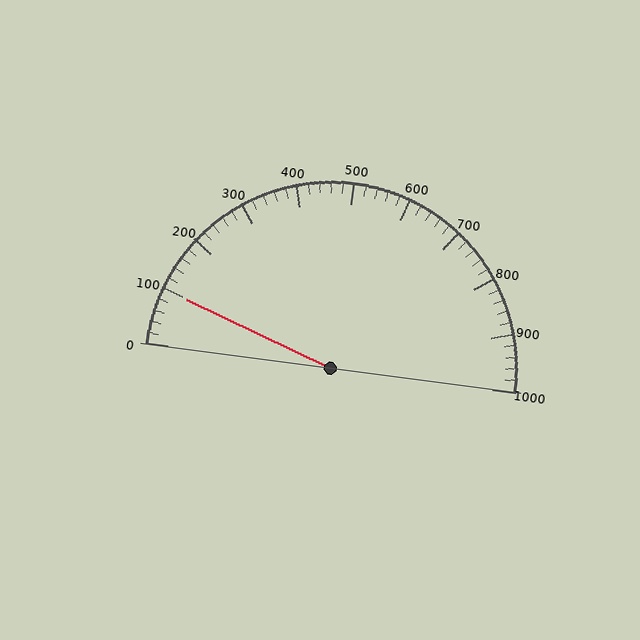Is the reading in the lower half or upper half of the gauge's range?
The reading is in the lower half of the range (0 to 1000).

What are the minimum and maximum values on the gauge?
The gauge ranges from 0 to 1000.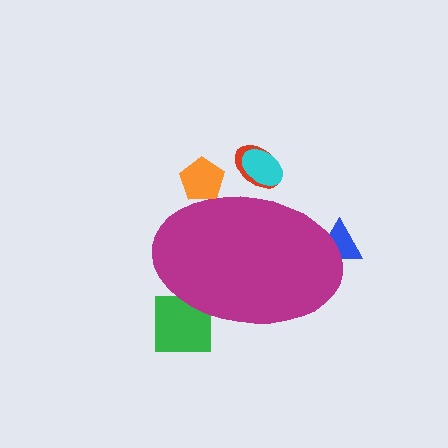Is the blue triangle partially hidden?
Yes, the blue triangle is partially hidden behind the magenta ellipse.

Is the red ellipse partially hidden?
Yes, the red ellipse is partially hidden behind the magenta ellipse.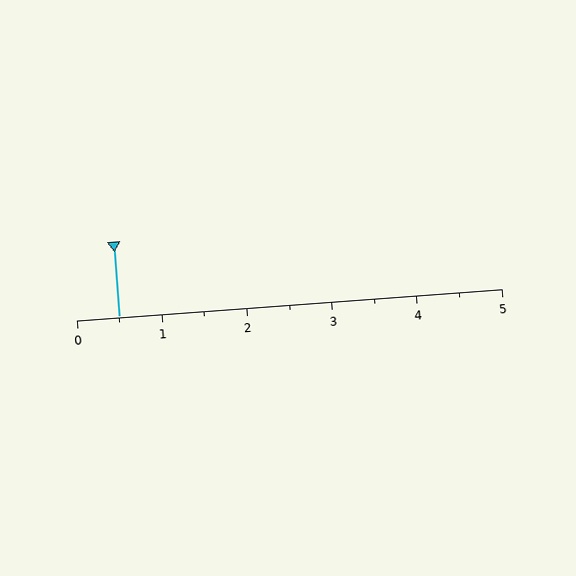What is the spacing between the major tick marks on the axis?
The major ticks are spaced 1 apart.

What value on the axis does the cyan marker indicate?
The marker indicates approximately 0.5.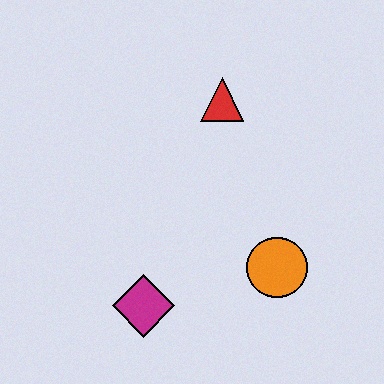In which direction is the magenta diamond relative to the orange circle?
The magenta diamond is to the left of the orange circle.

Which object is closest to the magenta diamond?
The orange circle is closest to the magenta diamond.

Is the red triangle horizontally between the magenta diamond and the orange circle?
Yes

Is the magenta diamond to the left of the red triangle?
Yes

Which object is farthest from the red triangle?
The magenta diamond is farthest from the red triangle.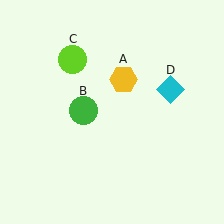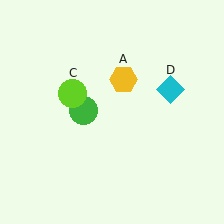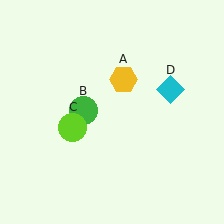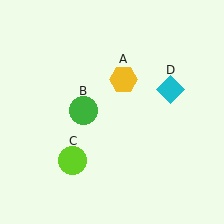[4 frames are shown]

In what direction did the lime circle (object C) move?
The lime circle (object C) moved down.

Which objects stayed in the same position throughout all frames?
Yellow hexagon (object A) and green circle (object B) and cyan diamond (object D) remained stationary.